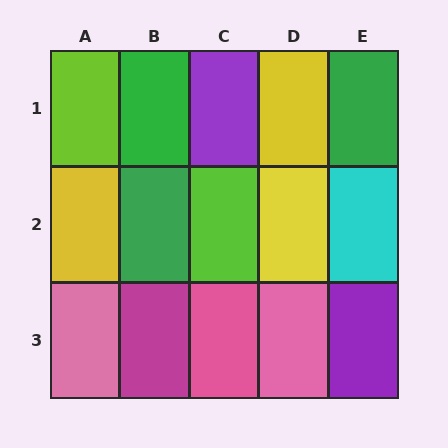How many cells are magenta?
1 cell is magenta.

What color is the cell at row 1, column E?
Green.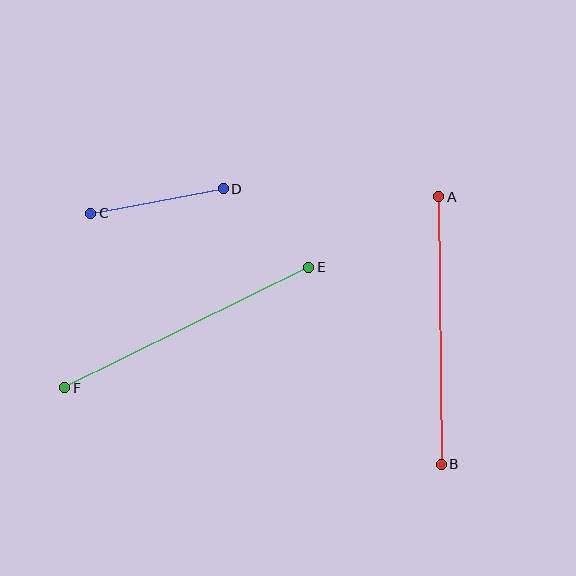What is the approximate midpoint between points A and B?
The midpoint is at approximately (440, 331) pixels.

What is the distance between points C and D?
The distance is approximately 135 pixels.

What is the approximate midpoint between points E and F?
The midpoint is at approximately (187, 328) pixels.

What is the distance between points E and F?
The distance is approximately 272 pixels.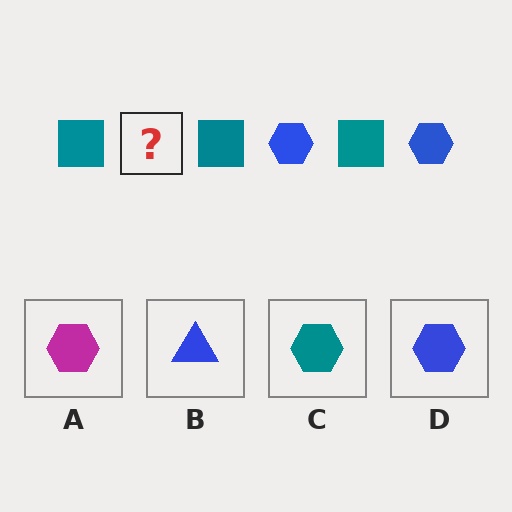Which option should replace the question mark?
Option D.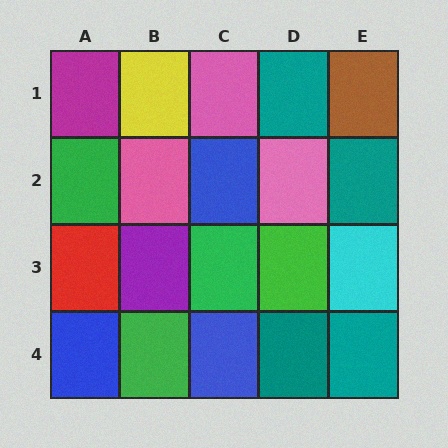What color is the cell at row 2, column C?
Blue.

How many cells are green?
4 cells are green.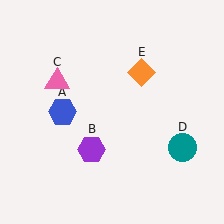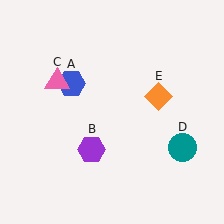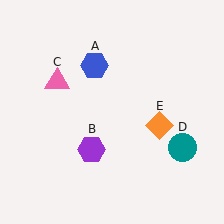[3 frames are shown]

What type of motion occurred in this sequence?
The blue hexagon (object A), orange diamond (object E) rotated clockwise around the center of the scene.